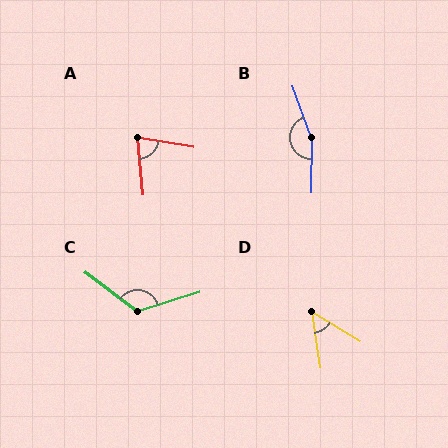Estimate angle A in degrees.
Approximately 75 degrees.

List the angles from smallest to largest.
D (50°), A (75°), C (126°), B (159°).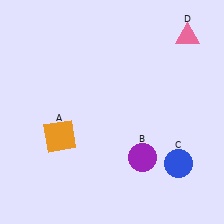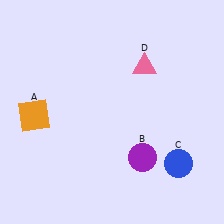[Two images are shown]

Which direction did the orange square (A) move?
The orange square (A) moved left.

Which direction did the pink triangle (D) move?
The pink triangle (D) moved left.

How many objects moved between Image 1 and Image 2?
2 objects moved between the two images.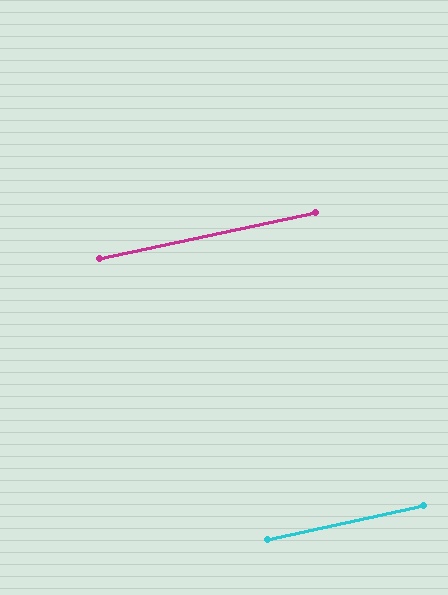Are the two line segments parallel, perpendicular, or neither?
Parallel — their directions differ by only 0.3°.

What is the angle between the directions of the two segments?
Approximately 0 degrees.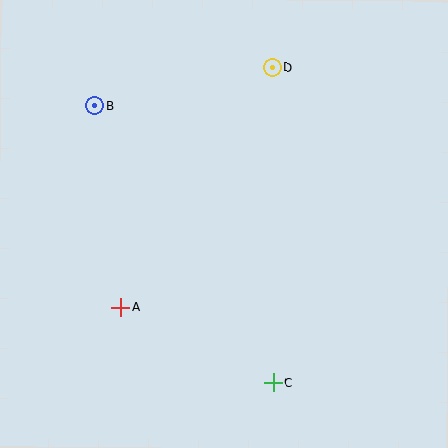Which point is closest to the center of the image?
Point A at (121, 307) is closest to the center.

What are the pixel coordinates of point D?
Point D is at (272, 67).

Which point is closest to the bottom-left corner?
Point A is closest to the bottom-left corner.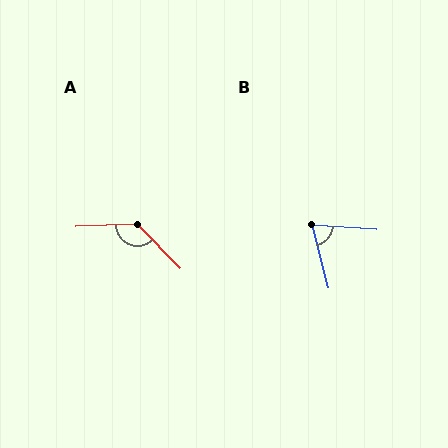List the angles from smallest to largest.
B (71°), A (132°).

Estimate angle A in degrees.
Approximately 132 degrees.